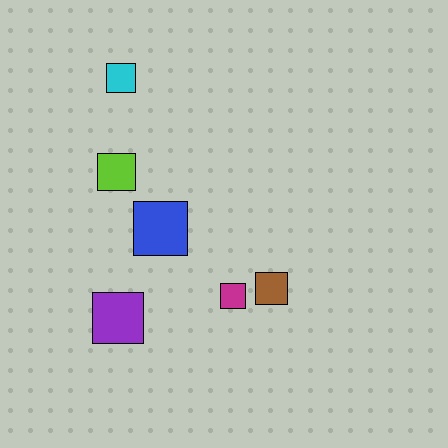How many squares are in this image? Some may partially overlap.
There are 6 squares.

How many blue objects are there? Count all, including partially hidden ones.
There is 1 blue object.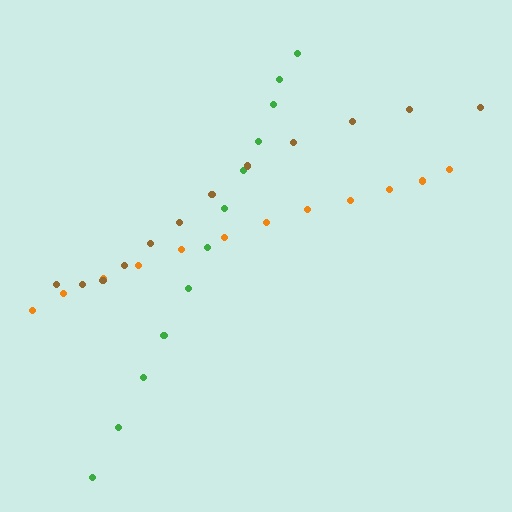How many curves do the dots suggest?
There are 3 distinct paths.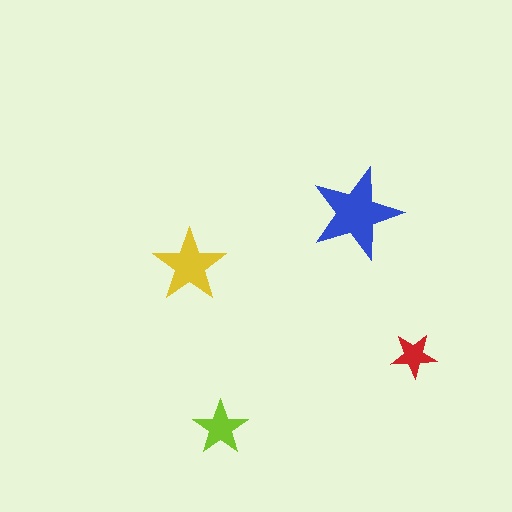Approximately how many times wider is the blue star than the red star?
About 2 times wider.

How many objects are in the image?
There are 4 objects in the image.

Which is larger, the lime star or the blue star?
The blue one.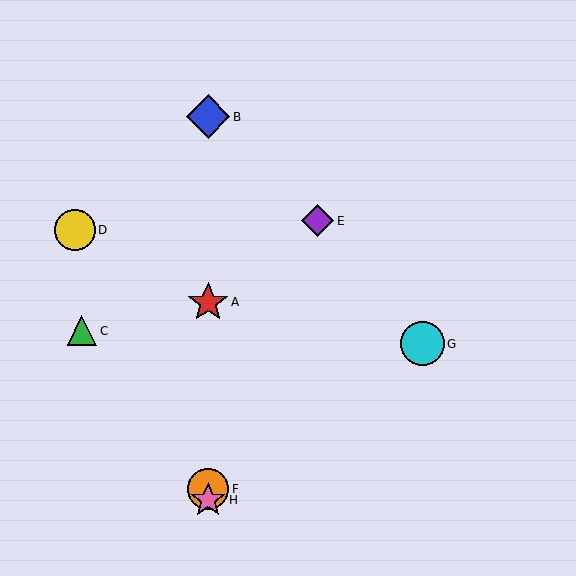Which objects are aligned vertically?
Objects A, B, F, H are aligned vertically.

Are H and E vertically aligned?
No, H is at x≈208 and E is at x≈318.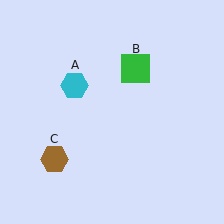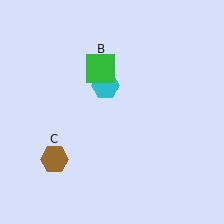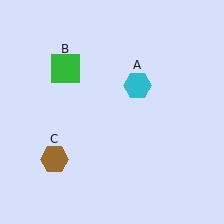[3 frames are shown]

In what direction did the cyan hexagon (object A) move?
The cyan hexagon (object A) moved right.